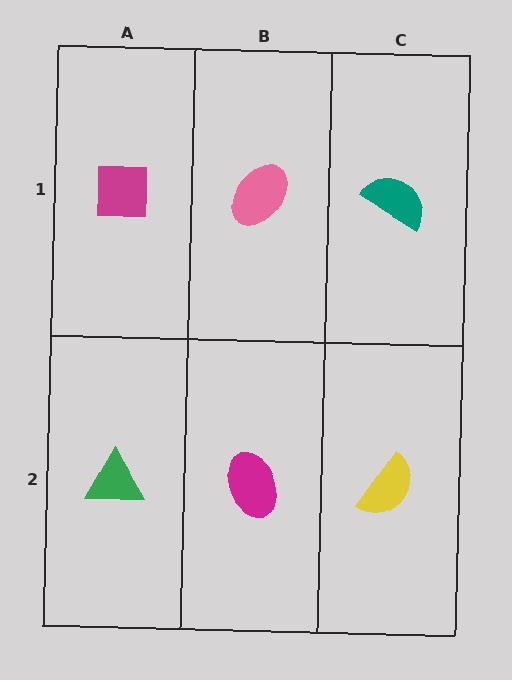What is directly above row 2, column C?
A teal semicircle.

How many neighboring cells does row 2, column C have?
2.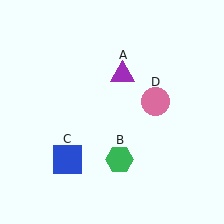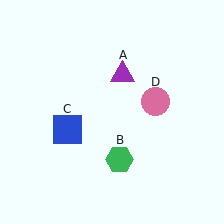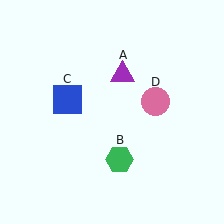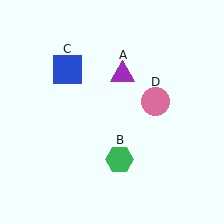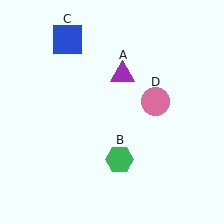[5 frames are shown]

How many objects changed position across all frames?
1 object changed position: blue square (object C).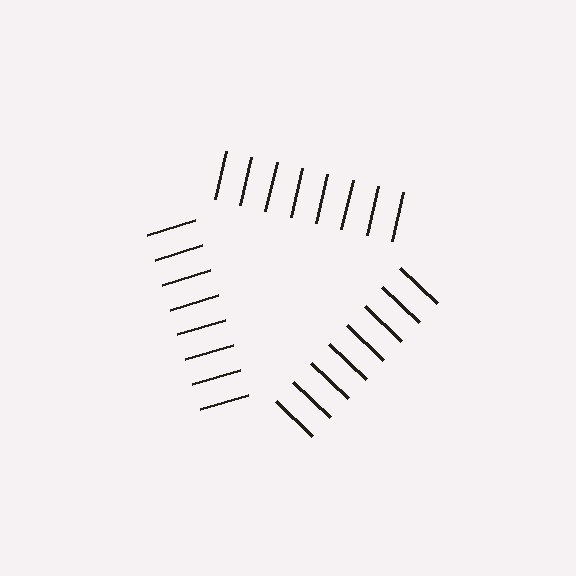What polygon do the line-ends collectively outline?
An illusory triangle — the line segments terminate on its edges but no continuous stroke is drawn.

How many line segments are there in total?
24 — 8 along each of the 3 edges.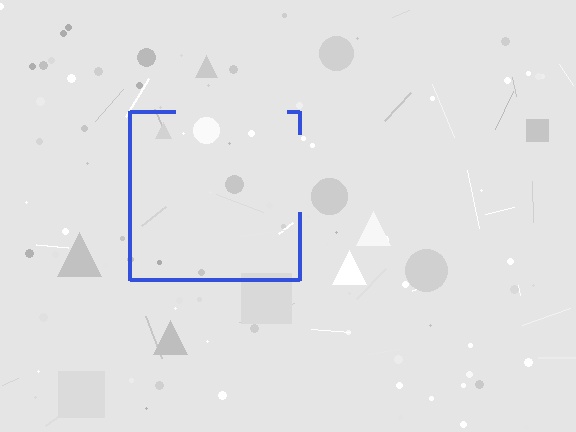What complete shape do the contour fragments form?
The contour fragments form a square.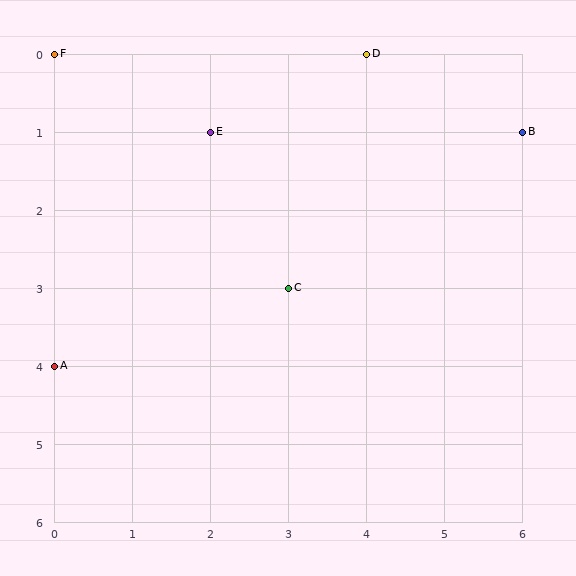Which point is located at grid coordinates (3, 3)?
Point C is at (3, 3).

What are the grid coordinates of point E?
Point E is at grid coordinates (2, 1).